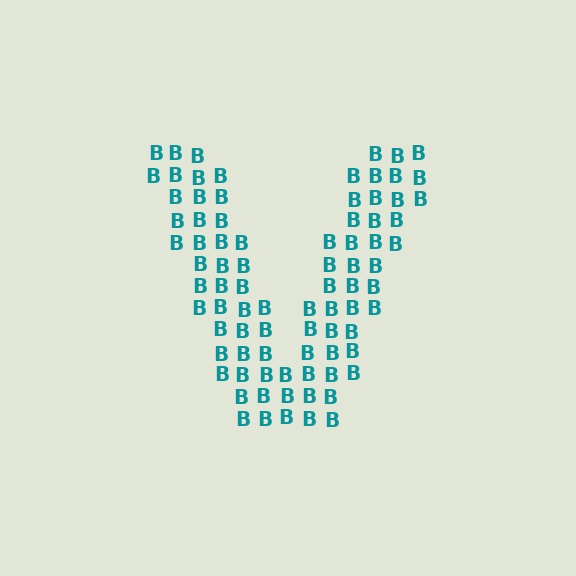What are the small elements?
The small elements are letter B's.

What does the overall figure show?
The overall figure shows the letter V.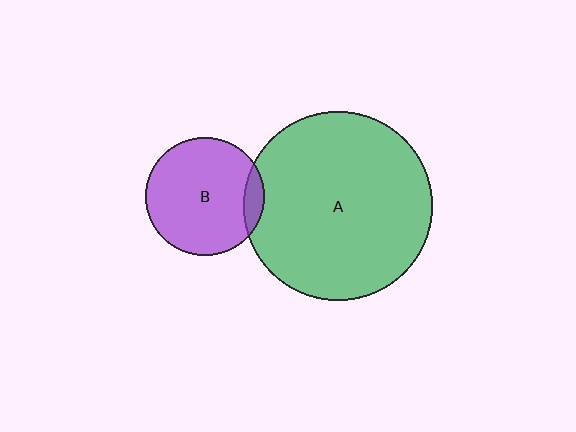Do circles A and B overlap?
Yes.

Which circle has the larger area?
Circle A (green).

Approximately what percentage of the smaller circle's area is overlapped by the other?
Approximately 10%.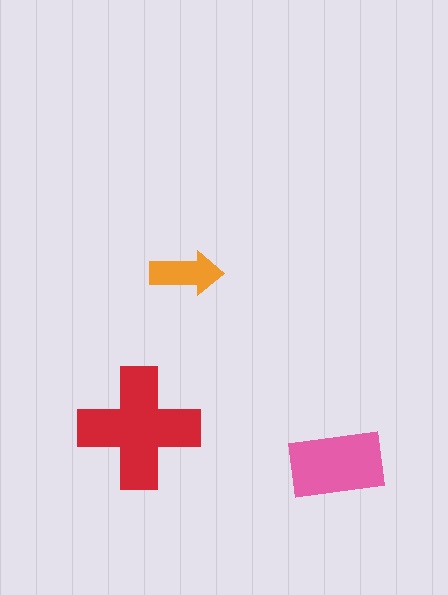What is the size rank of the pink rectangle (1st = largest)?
2nd.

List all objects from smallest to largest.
The orange arrow, the pink rectangle, the red cross.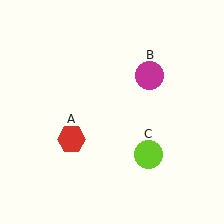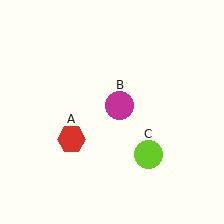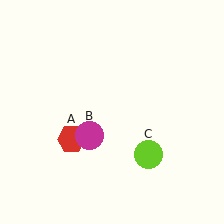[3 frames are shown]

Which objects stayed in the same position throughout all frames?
Red hexagon (object A) and lime circle (object C) remained stationary.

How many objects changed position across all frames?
1 object changed position: magenta circle (object B).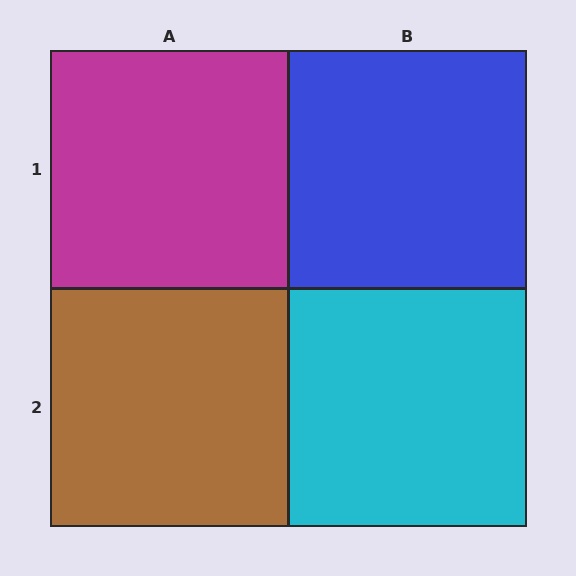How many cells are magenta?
1 cell is magenta.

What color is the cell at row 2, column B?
Cyan.